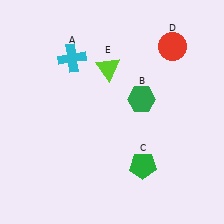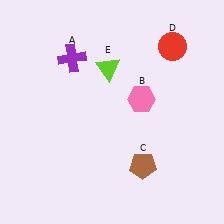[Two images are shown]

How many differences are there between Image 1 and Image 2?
There are 3 differences between the two images.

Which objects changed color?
A changed from cyan to purple. B changed from green to pink. C changed from green to brown.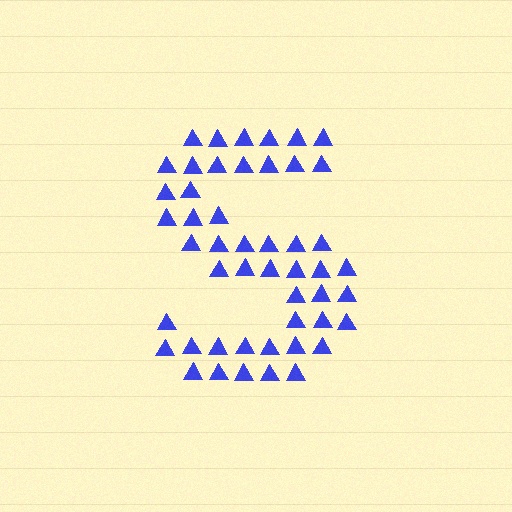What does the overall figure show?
The overall figure shows the letter S.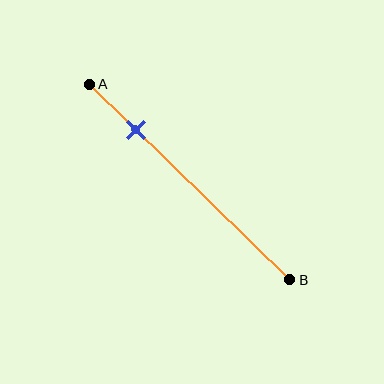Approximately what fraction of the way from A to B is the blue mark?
The blue mark is approximately 25% of the way from A to B.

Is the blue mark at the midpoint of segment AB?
No, the mark is at about 25% from A, not at the 50% midpoint.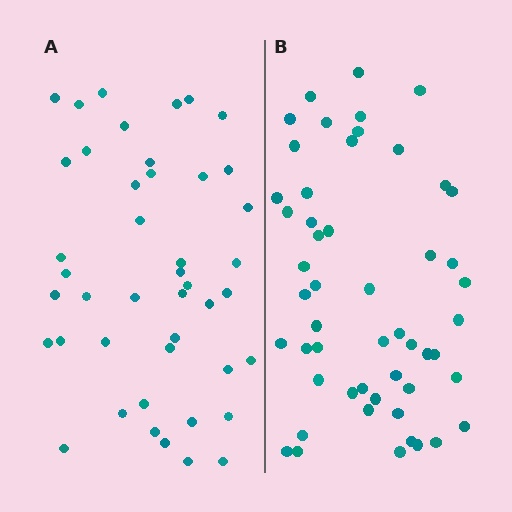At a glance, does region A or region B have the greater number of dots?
Region B (the right region) has more dots.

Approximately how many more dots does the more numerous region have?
Region B has roughly 8 or so more dots than region A.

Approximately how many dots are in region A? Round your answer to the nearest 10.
About 40 dots. (The exact count is 44, which rounds to 40.)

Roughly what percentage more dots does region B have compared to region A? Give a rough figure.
About 20% more.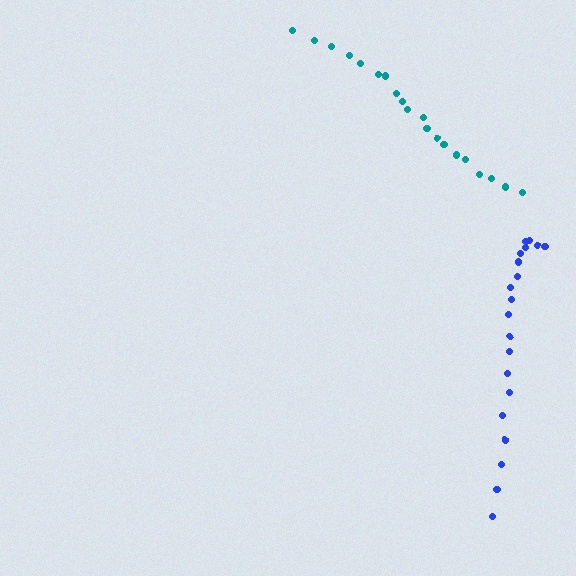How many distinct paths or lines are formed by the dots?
There are 2 distinct paths.